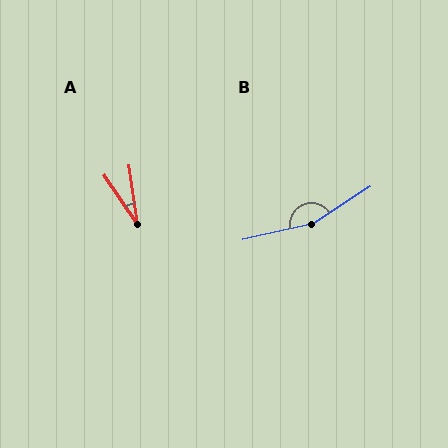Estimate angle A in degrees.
Approximately 25 degrees.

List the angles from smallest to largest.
A (25°), B (160°).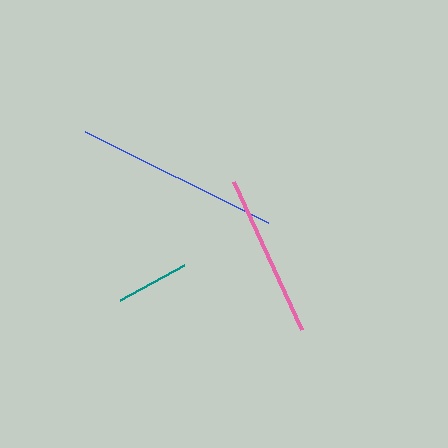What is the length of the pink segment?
The pink segment is approximately 163 pixels long.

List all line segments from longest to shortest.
From longest to shortest: blue, pink, teal.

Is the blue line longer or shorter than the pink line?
The blue line is longer than the pink line.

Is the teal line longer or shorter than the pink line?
The pink line is longer than the teal line.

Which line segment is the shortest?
The teal line is the shortest at approximately 73 pixels.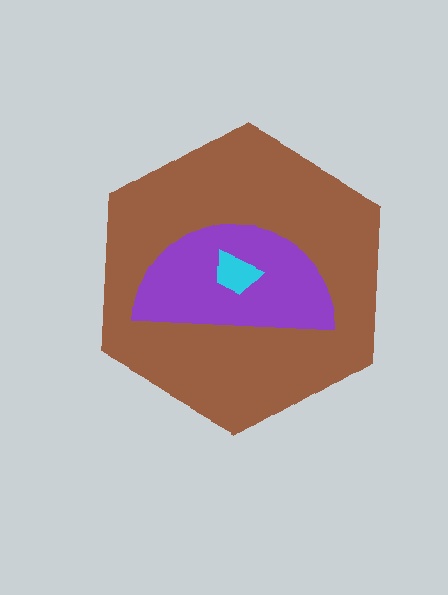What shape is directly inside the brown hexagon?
The purple semicircle.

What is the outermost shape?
The brown hexagon.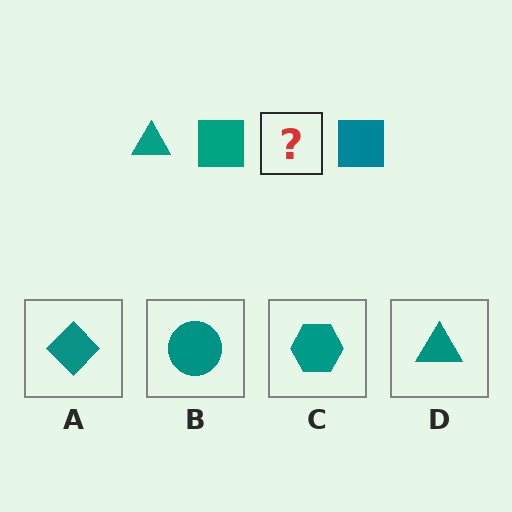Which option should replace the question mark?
Option D.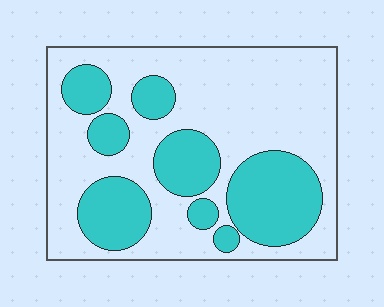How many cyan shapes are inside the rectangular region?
8.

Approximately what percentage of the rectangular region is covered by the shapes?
Approximately 35%.